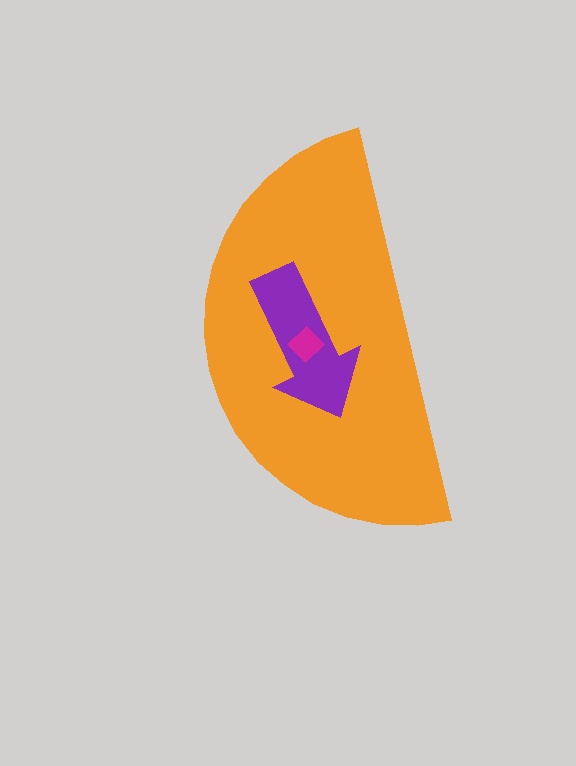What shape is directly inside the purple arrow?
The magenta diamond.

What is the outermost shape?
The orange semicircle.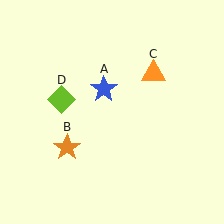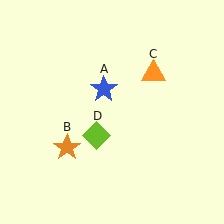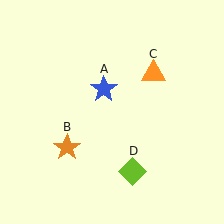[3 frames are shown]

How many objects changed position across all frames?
1 object changed position: lime diamond (object D).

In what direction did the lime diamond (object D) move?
The lime diamond (object D) moved down and to the right.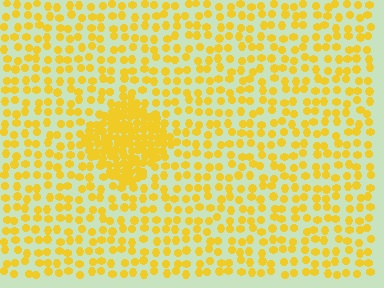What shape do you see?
I see a diamond.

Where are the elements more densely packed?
The elements are more densely packed inside the diamond boundary.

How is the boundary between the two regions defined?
The boundary is defined by a change in element density (approximately 2.6x ratio). All elements are the same color, size, and shape.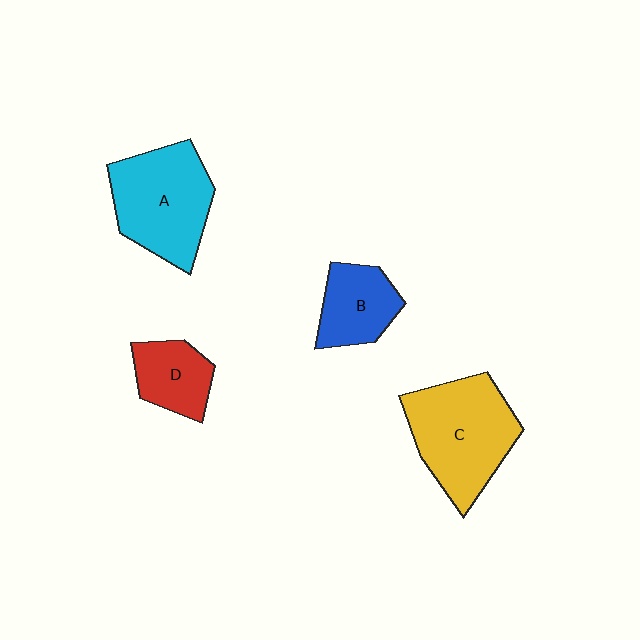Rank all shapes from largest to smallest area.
From largest to smallest: C (yellow), A (cyan), B (blue), D (red).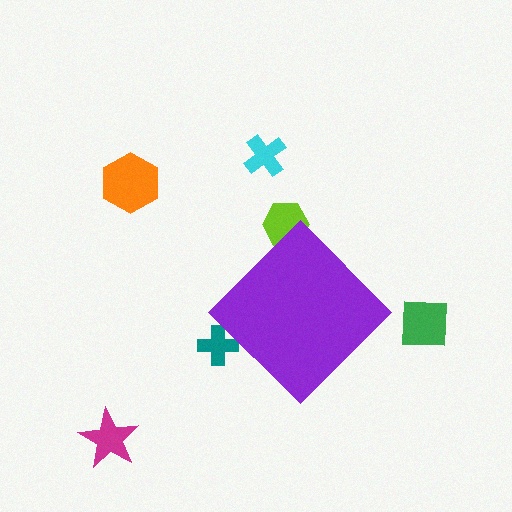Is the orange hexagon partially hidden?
No, the orange hexagon is fully visible.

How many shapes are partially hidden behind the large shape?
2 shapes are partially hidden.